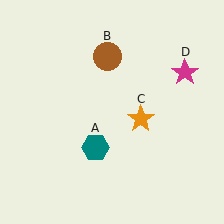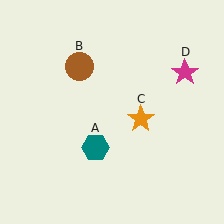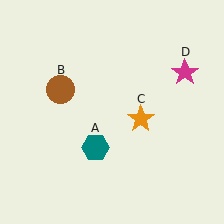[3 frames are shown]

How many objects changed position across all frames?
1 object changed position: brown circle (object B).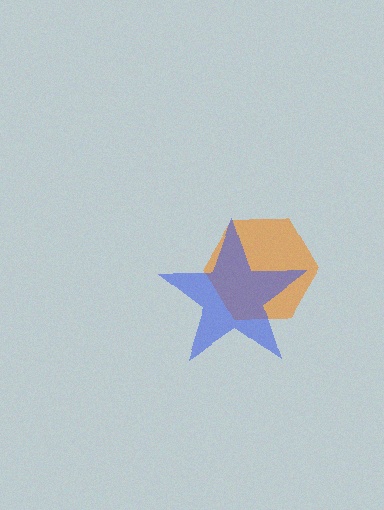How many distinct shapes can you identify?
There are 2 distinct shapes: an orange hexagon, a blue star.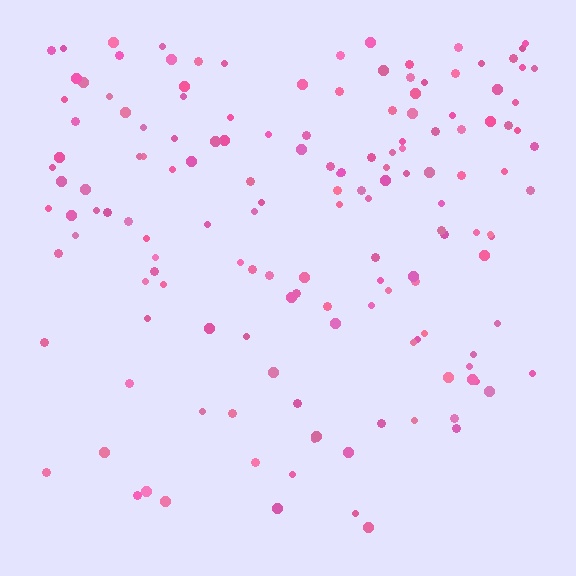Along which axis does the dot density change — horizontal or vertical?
Vertical.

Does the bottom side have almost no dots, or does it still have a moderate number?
Still a moderate number, just noticeably fewer than the top.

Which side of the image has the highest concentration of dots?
The top.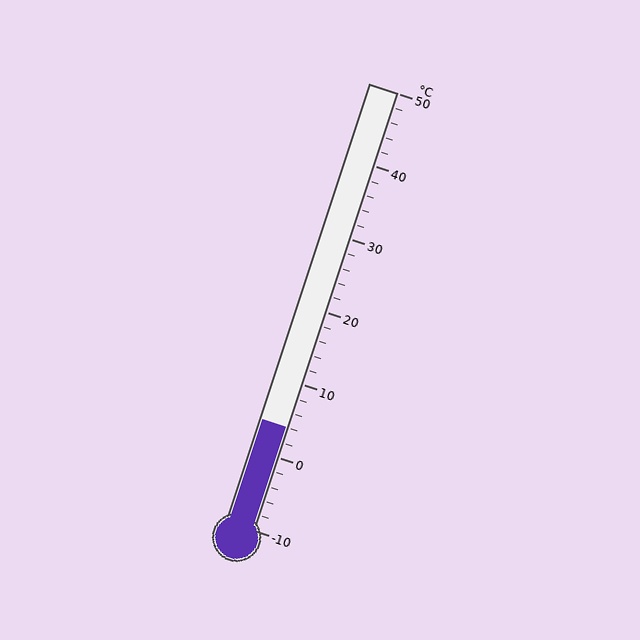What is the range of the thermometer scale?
The thermometer scale ranges from -10°C to 50°C.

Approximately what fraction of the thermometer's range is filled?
The thermometer is filled to approximately 25% of its range.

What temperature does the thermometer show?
The thermometer shows approximately 4°C.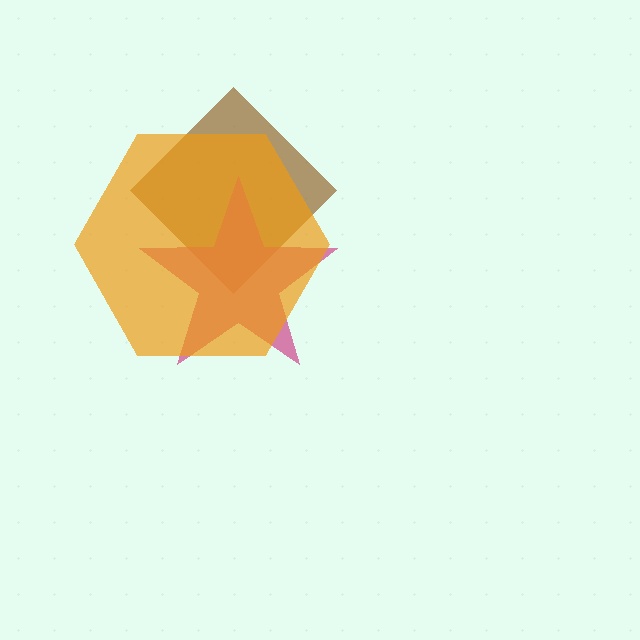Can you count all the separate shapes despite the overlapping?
Yes, there are 3 separate shapes.